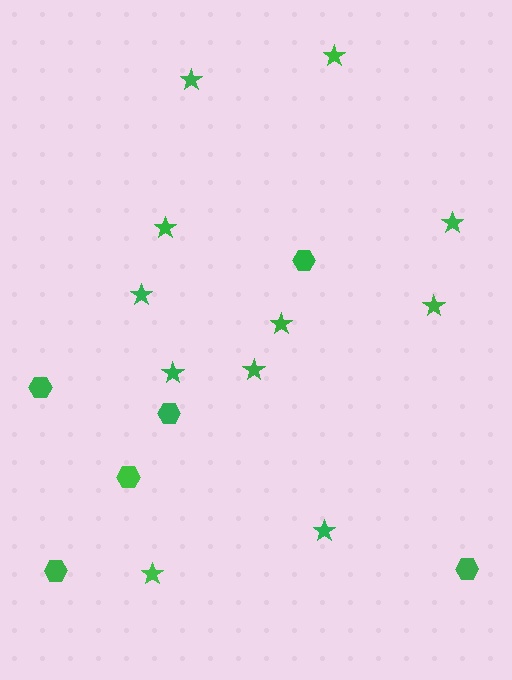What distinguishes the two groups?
There are 2 groups: one group of hexagons (6) and one group of stars (11).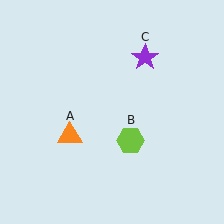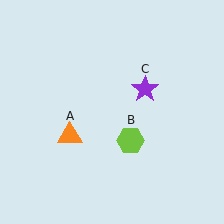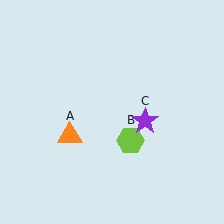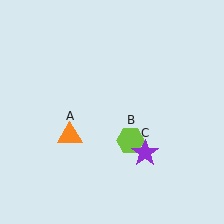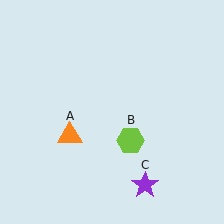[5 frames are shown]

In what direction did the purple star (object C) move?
The purple star (object C) moved down.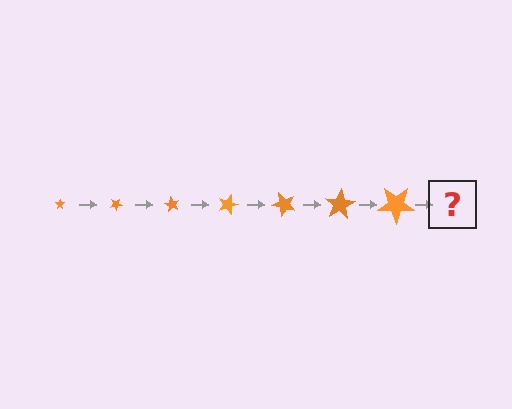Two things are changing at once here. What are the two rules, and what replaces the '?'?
The two rules are that the star grows larger each step and it rotates 30 degrees each step. The '?' should be a star, larger than the previous one and rotated 210 degrees from the start.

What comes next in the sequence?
The next element should be a star, larger than the previous one and rotated 210 degrees from the start.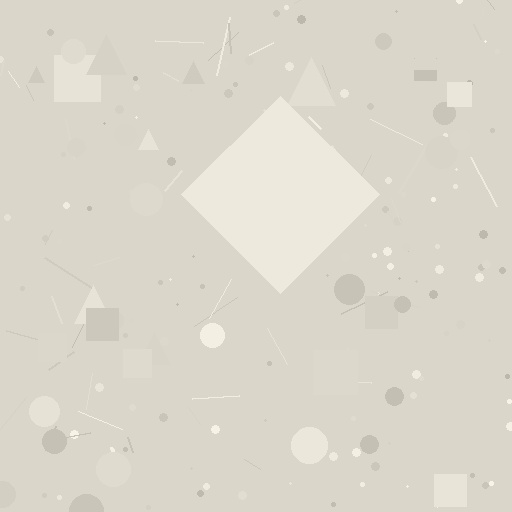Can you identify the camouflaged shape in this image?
The camouflaged shape is a diamond.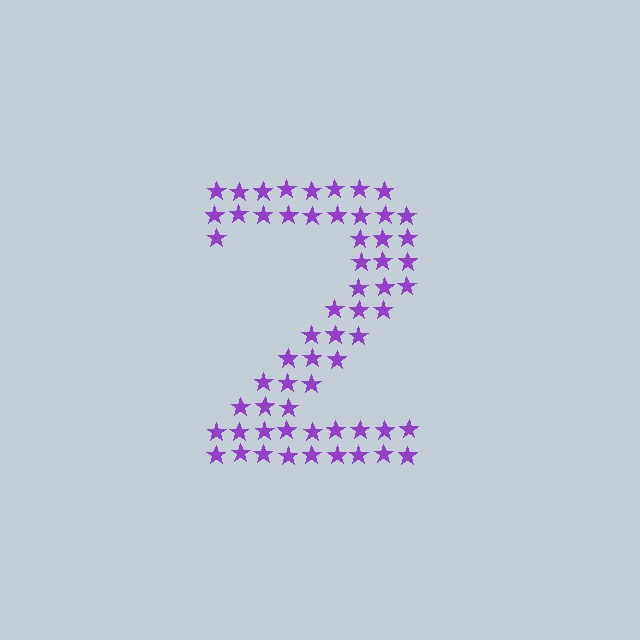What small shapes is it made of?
It is made of small stars.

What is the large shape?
The large shape is the digit 2.